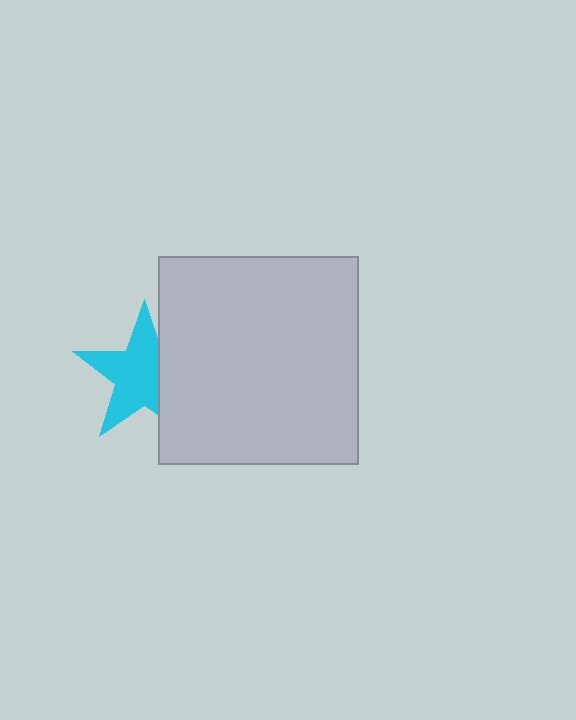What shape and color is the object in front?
The object in front is a light gray rectangle.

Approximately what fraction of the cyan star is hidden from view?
Roughly 32% of the cyan star is hidden behind the light gray rectangle.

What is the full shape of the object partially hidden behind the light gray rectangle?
The partially hidden object is a cyan star.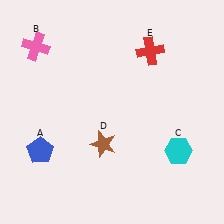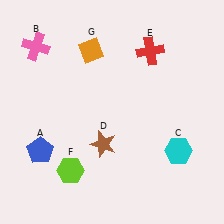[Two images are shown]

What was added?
A lime hexagon (F), an orange diamond (G) were added in Image 2.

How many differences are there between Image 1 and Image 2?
There are 2 differences between the two images.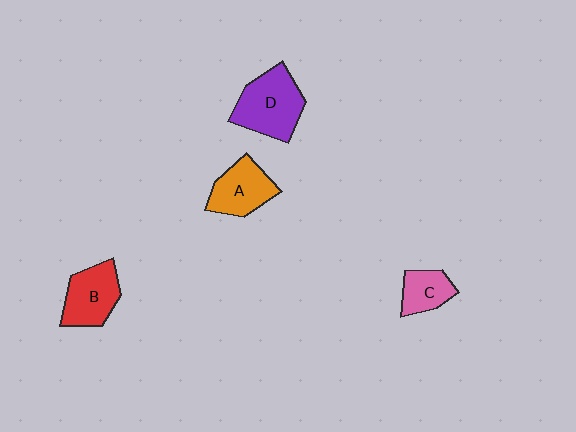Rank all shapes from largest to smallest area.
From largest to smallest: D (purple), B (red), A (orange), C (pink).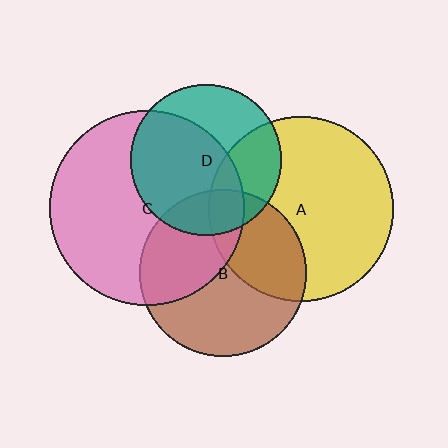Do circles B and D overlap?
Yes.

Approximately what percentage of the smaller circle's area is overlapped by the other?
Approximately 20%.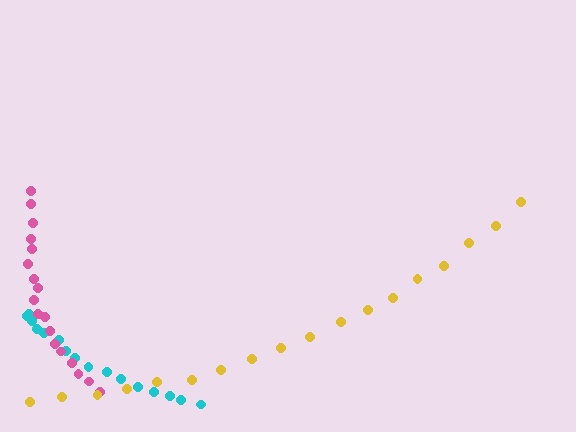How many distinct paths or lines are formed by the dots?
There are 3 distinct paths.